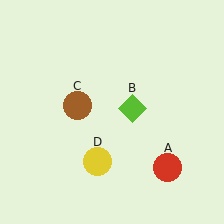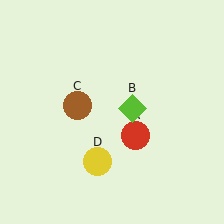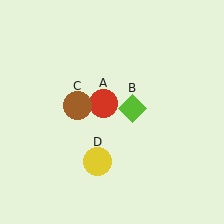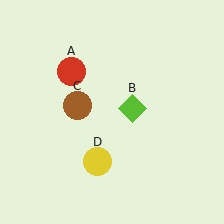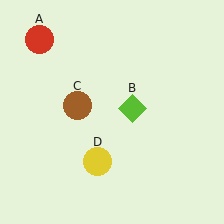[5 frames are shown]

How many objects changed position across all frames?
1 object changed position: red circle (object A).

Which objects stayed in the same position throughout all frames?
Lime diamond (object B) and brown circle (object C) and yellow circle (object D) remained stationary.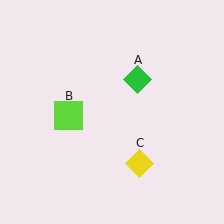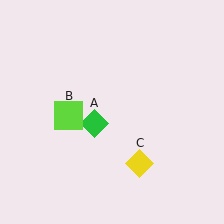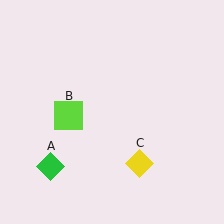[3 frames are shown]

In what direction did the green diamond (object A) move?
The green diamond (object A) moved down and to the left.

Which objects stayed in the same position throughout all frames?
Lime square (object B) and yellow diamond (object C) remained stationary.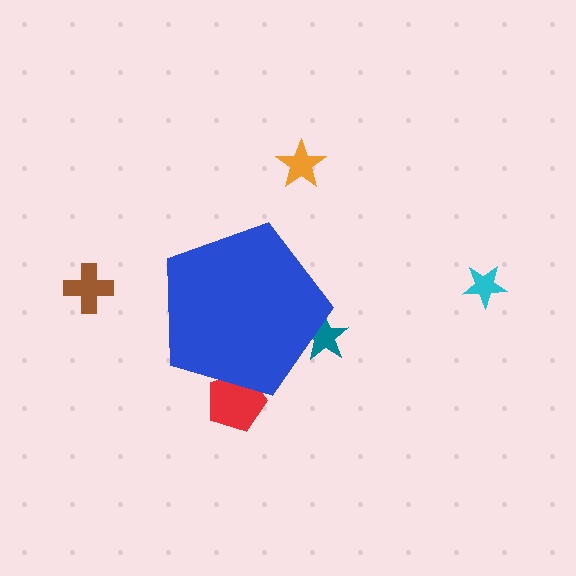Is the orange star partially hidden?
No, the orange star is fully visible.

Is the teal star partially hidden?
Yes, the teal star is partially hidden behind the blue pentagon.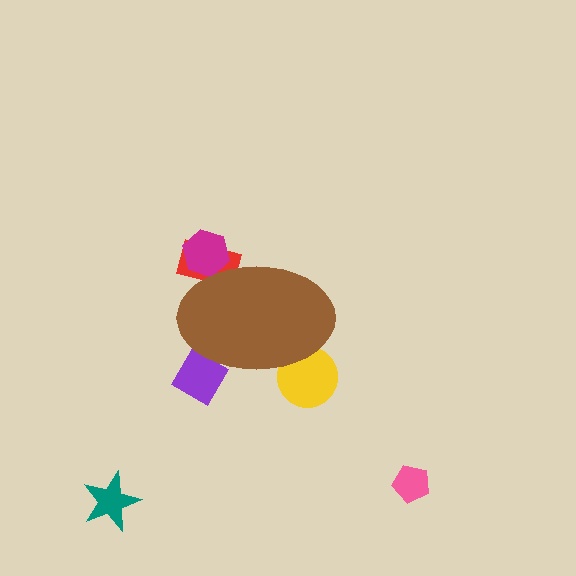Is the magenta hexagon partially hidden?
Yes, the magenta hexagon is partially hidden behind the brown ellipse.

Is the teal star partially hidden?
No, the teal star is fully visible.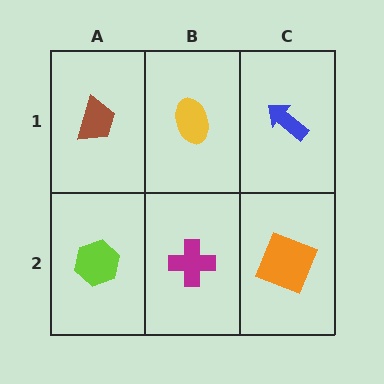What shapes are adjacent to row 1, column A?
A lime hexagon (row 2, column A), a yellow ellipse (row 1, column B).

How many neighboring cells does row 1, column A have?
2.